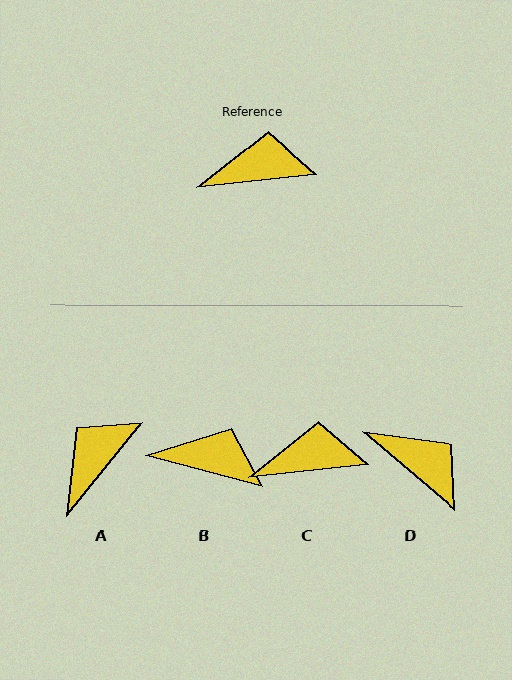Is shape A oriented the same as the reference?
No, it is off by about 45 degrees.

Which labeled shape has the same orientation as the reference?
C.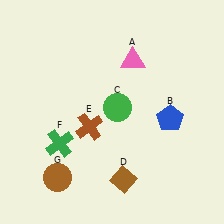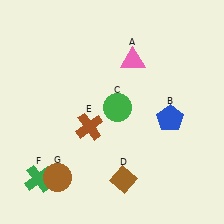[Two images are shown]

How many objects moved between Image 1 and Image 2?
1 object moved between the two images.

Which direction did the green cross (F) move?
The green cross (F) moved down.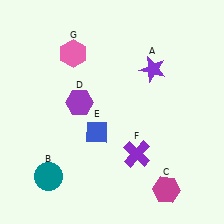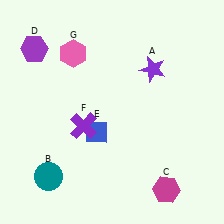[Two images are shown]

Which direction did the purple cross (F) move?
The purple cross (F) moved left.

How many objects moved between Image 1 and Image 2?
2 objects moved between the two images.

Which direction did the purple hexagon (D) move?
The purple hexagon (D) moved up.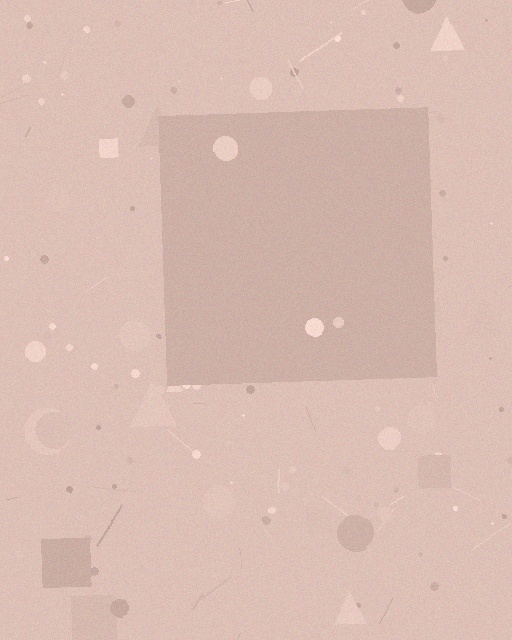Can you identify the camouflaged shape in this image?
The camouflaged shape is a square.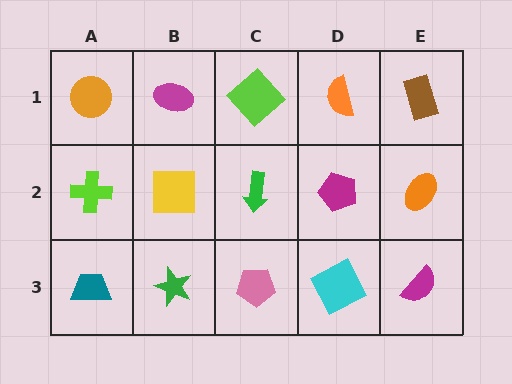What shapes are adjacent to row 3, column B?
A yellow square (row 2, column B), a teal trapezoid (row 3, column A), a pink pentagon (row 3, column C).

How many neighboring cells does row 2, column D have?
4.